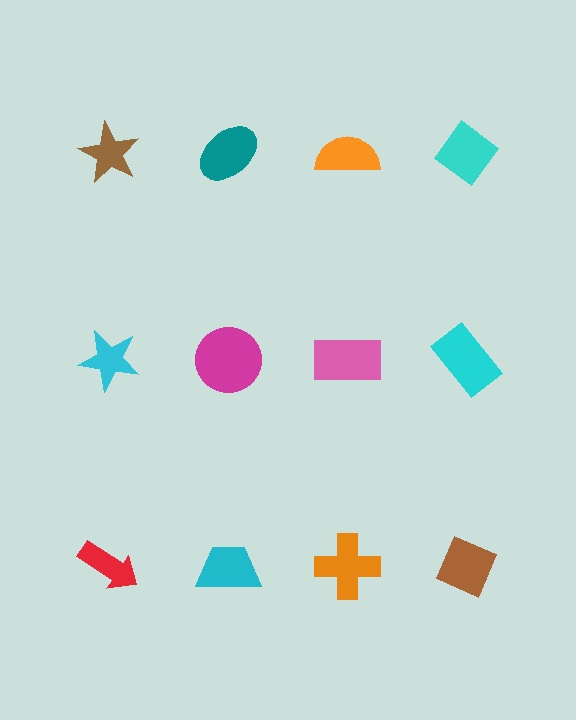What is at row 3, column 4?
A brown diamond.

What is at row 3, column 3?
An orange cross.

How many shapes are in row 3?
4 shapes.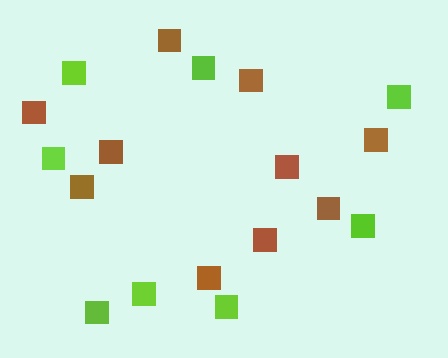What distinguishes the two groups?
There are 2 groups: one group of brown squares (10) and one group of lime squares (8).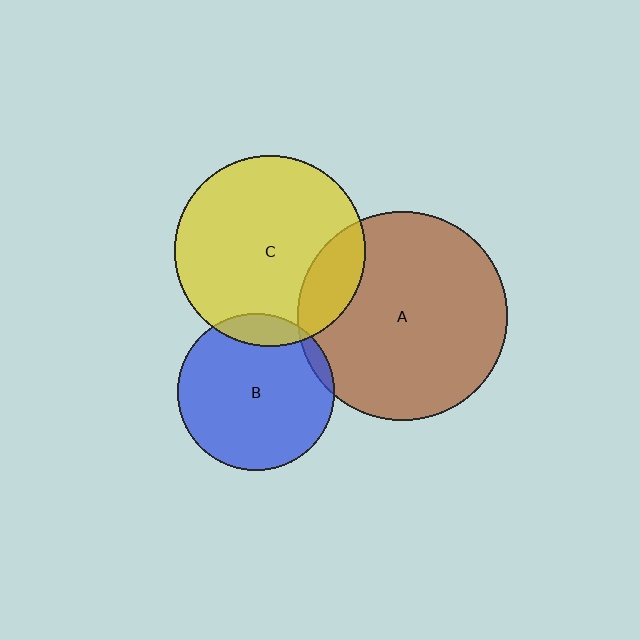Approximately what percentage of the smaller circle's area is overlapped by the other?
Approximately 5%.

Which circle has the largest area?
Circle A (brown).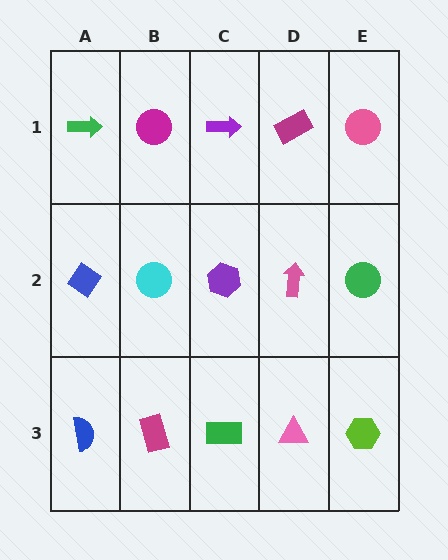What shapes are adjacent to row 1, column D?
A pink arrow (row 2, column D), a purple arrow (row 1, column C), a pink circle (row 1, column E).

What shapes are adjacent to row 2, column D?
A magenta rectangle (row 1, column D), a pink triangle (row 3, column D), a purple hexagon (row 2, column C), a green circle (row 2, column E).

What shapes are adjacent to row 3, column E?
A green circle (row 2, column E), a pink triangle (row 3, column D).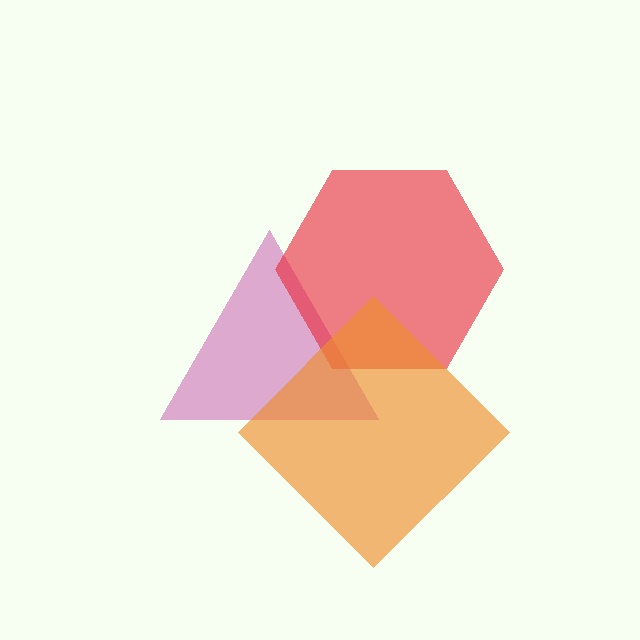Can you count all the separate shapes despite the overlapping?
Yes, there are 3 separate shapes.